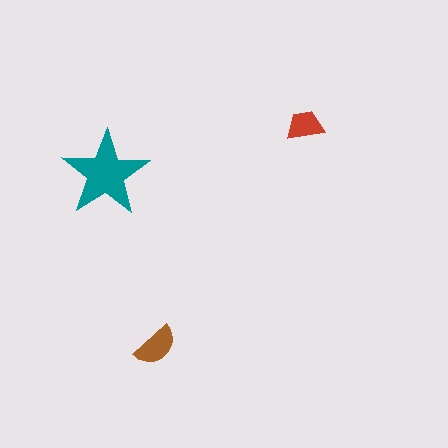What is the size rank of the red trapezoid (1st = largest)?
3rd.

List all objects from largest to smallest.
The teal star, the brown semicircle, the red trapezoid.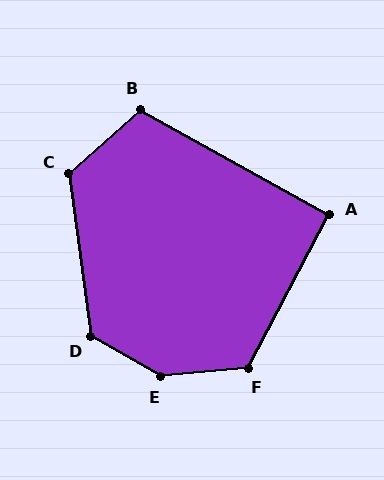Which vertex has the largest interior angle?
E, at approximately 145 degrees.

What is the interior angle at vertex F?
Approximately 123 degrees (obtuse).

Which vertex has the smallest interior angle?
A, at approximately 91 degrees.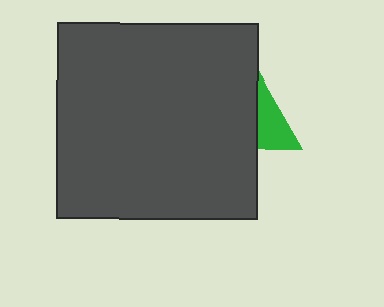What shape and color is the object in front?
The object in front is a dark gray rectangle.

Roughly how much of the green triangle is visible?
A small part of it is visible (roughly 36%).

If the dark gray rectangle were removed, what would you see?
You would see the complete green triangle.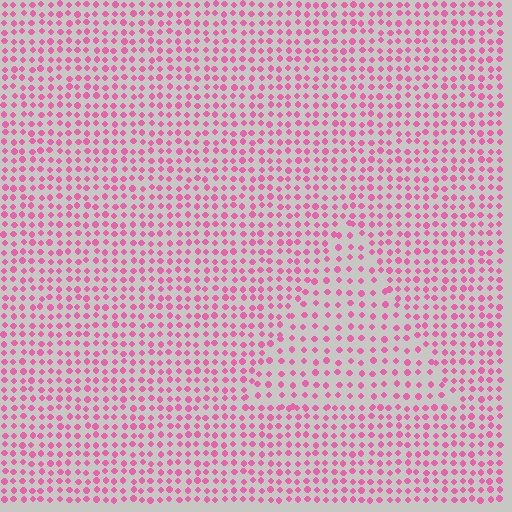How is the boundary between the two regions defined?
The boundary is defined by a change in element density (approximately 1.6x ratio). All elements are the same color, size, and shape.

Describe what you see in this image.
The image contains small pink elements arranged at two different densities. A triangle-shaped region is visible where the elements are less densely packed than the surrounding area.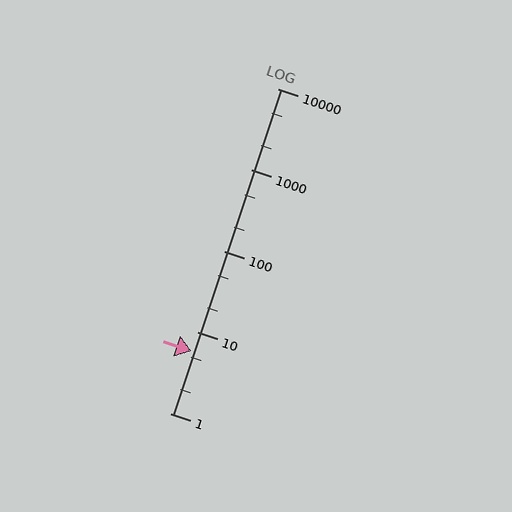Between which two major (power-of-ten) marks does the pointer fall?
The pointer is between 1 and 10.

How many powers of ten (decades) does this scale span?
The scale spans 4 decades, from 1 to 10000.